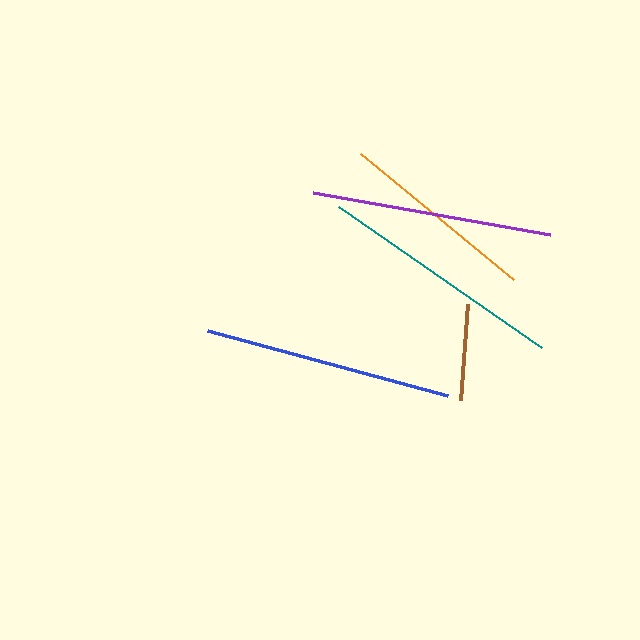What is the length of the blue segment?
The blue segment is approximately 248 pixels long.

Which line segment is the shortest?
The brown line is the shortest at approximately 96 pixels.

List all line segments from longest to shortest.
From longest to shortest: blue, teal, purple, orange, brown.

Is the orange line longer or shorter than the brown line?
The orange line is longer than the brown line.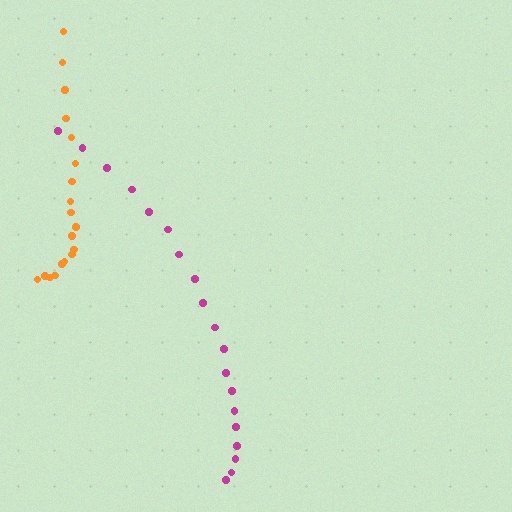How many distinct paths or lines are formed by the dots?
There are 2 distinct paths.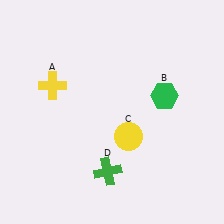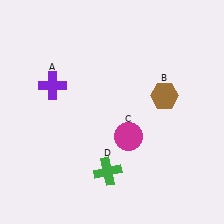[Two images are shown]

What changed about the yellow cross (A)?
In Image 1, A is yellow. In Image 2, it changed to purple.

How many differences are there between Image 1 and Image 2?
There are 3 differences between the two images.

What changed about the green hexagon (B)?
In Image 1, B is green. In Image 2, it changed to brown.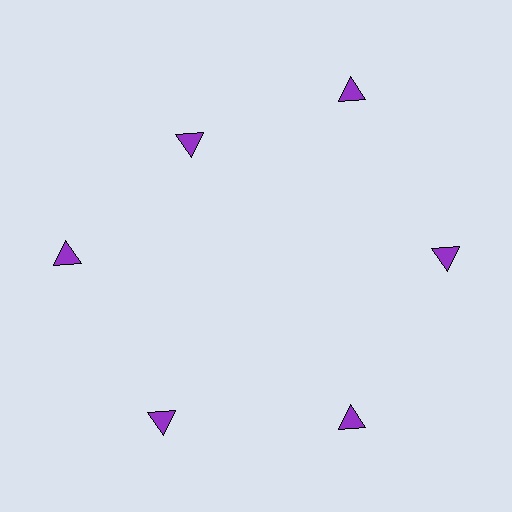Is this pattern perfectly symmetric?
No. The 6 purple triangles are arranged in a ring, but one element near the 11 o'clock position is pulled inward toward the center, breaking the 6-fold rotational symmetry.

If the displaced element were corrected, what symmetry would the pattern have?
It would have 6-fold rotational symmetry — the pattern would map onto itself every 60 degrees.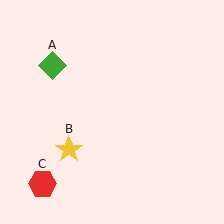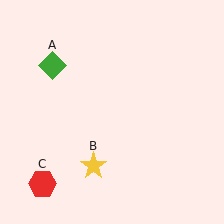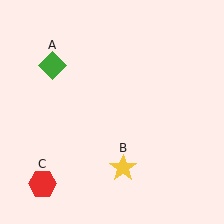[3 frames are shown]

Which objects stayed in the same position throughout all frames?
Green diamond (object A) and red hexagon (object C) remained stationary.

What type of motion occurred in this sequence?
The yellow star (object B) rotated counterclockwise around the center of the scene.